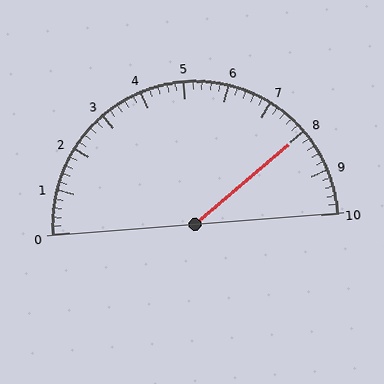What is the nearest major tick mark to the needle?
The nearest major tick mark is 8.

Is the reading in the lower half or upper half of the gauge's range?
The reading is in the upper half of the range (0 to 10).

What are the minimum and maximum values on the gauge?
The gauge ranges from 0 to 10.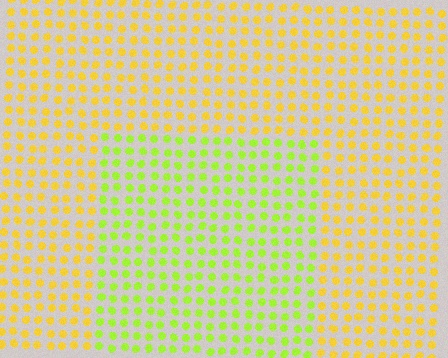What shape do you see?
I see a rectangle.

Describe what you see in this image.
The image is filled with small yellow elements in a uniform arrangement. A rectangle-shaped region is visible where the elements are tinted to a slightly different hue, forming a subtle color boundary.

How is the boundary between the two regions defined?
The boundary is defined purely by a slight shift in hue (about 38 degrees). Spacing, size, and orientation are identical on both sides.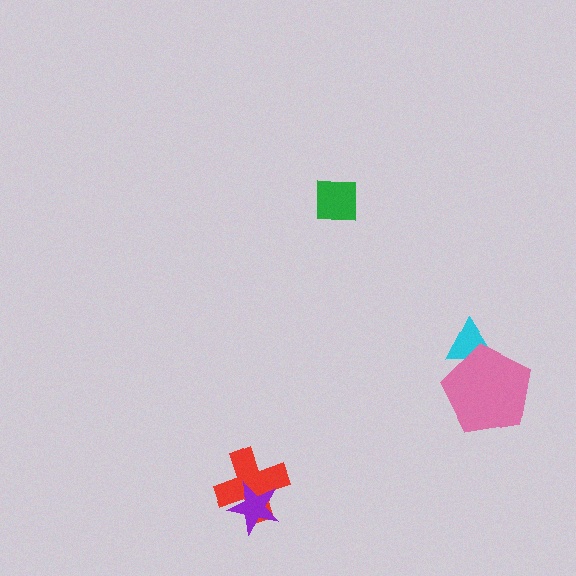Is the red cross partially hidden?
Yes, it is partially covered by another shape.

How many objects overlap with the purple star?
1 object overlaps with the purple star.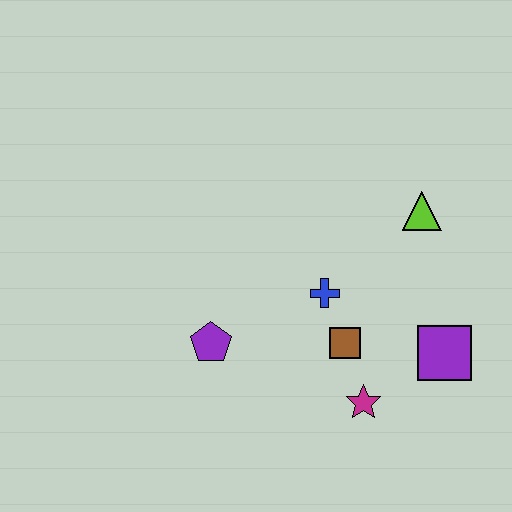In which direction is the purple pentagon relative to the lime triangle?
The purple pentagon is to the left of the lime triangle.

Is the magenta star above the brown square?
No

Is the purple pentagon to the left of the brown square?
Yes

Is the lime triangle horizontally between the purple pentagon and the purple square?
Yes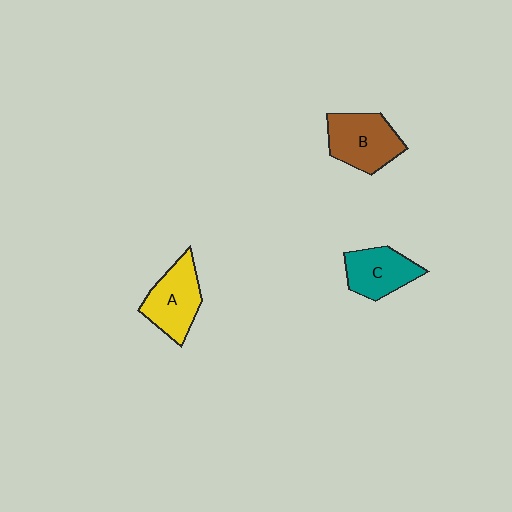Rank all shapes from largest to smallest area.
From largest to smallest: B (brown), A (yellow), C (teal).